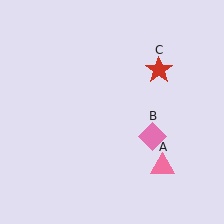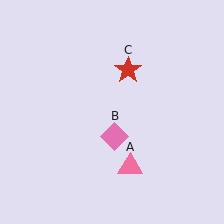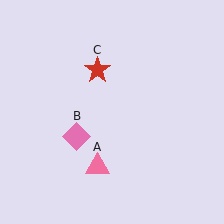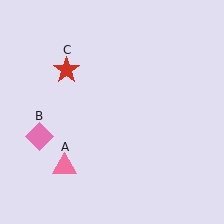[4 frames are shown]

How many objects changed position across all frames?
3 objects changed position: pink triangle (object A), pink diamond (object B), red star (object C).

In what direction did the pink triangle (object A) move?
The pink triangle (object A) moved left.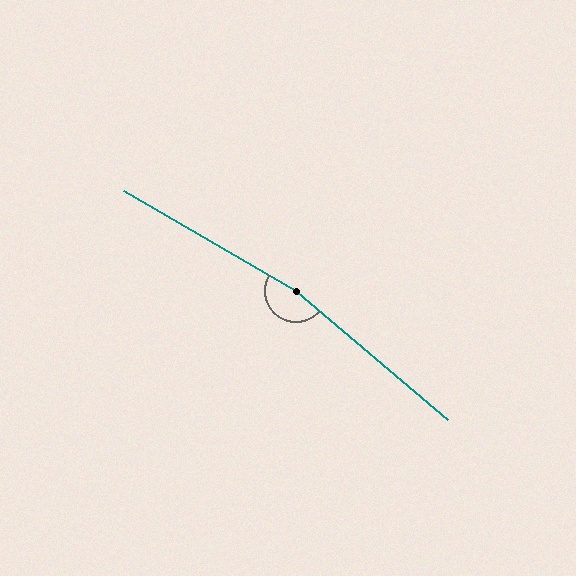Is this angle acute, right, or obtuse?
It is obtuse.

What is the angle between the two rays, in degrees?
Approximately 170 degrees.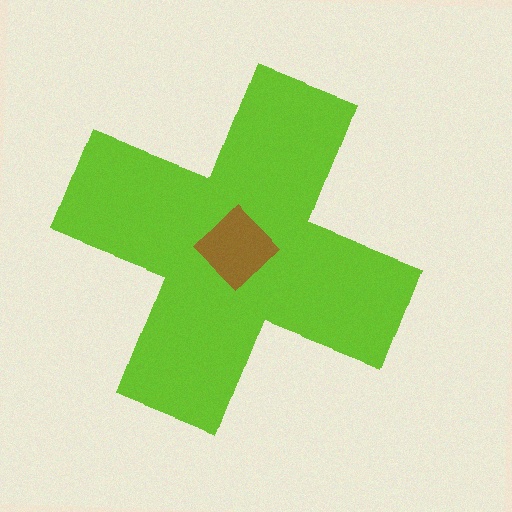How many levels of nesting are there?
2.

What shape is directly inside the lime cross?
The brown diamond.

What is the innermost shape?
The brown diamond.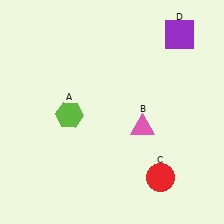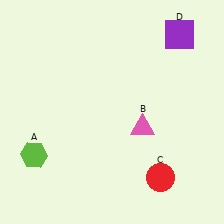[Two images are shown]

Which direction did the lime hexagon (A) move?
The lime hexagon (A) moved down.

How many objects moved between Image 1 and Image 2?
1 object moved between the two images.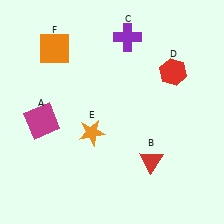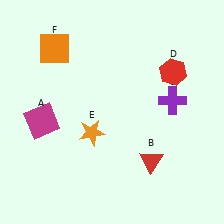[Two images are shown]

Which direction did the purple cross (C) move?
The purple cross (C) moved down.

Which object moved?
The purple cross (C) moved down.